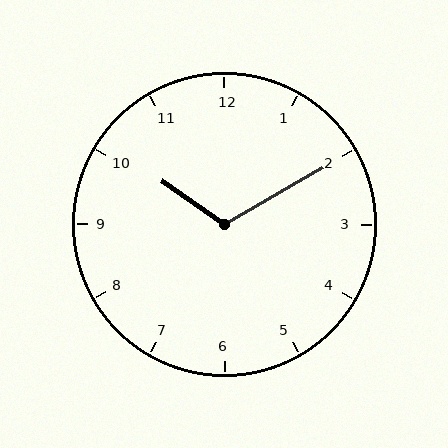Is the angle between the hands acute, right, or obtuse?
It is obtuse.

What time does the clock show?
10:10.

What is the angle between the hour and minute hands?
Approximately 115 degrees.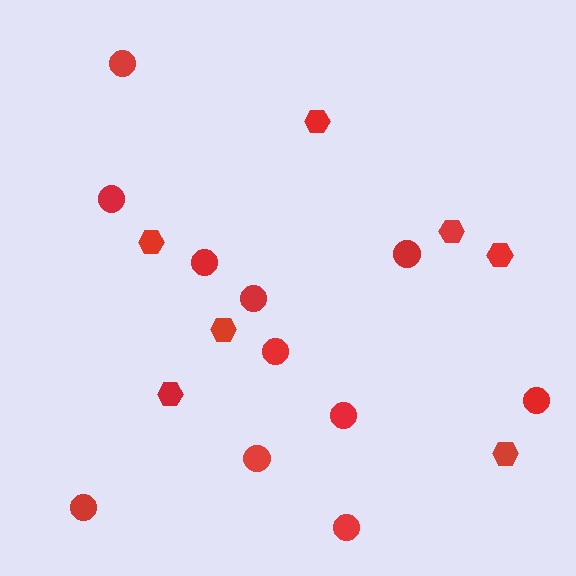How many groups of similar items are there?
There are 2 groups: one group of circles (11) and one group of hexagons (7).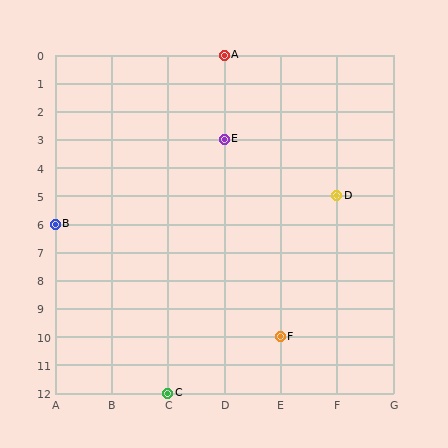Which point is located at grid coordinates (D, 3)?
Point E is at (D, 3).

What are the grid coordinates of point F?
Point F is at grid coordinates (E, 10).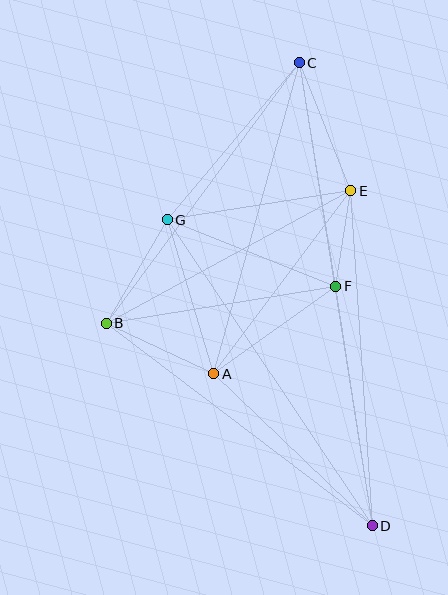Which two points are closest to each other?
Points E and F are closest to each other.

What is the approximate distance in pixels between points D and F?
The distance between D and F is approximately 242 pixels.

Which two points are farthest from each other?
Points C and D are farthest from each other.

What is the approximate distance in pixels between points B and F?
The distance between B and F is approximately 233 pixels.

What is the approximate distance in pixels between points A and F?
The distance between A and F is approximately 150 pixels.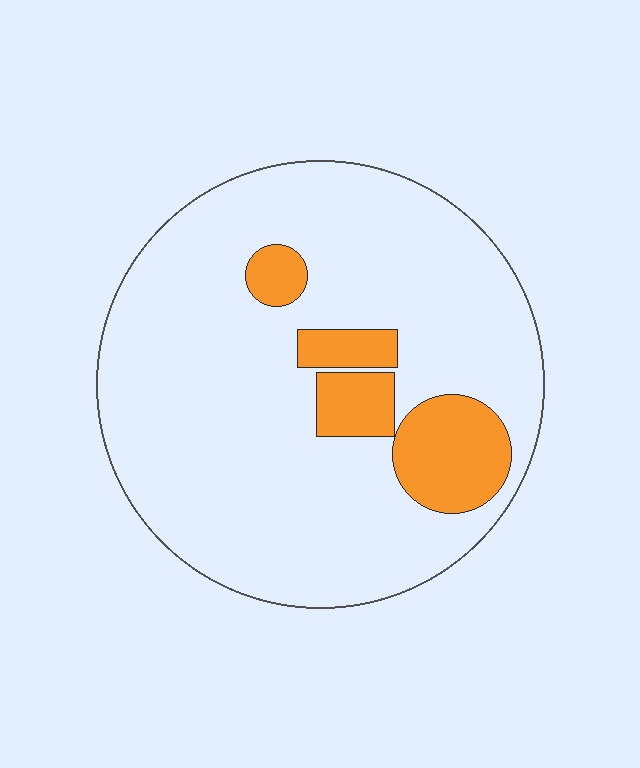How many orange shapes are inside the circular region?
4.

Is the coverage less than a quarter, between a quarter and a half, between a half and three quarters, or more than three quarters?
Less than a quarter.